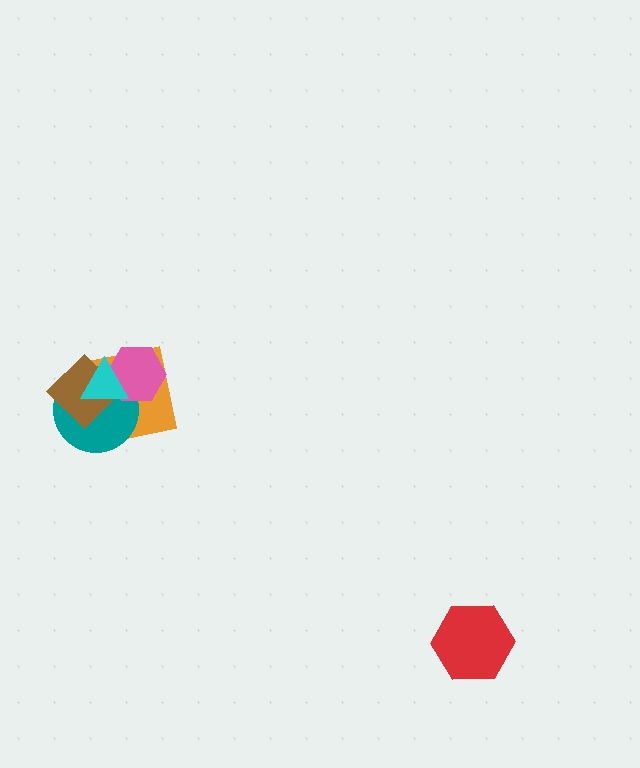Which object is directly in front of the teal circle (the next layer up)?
The pink hexagon is directly in front of the teal circle.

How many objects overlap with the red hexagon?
0 objects overlap with the red hexagon.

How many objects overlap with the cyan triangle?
4 objects overlap with the cyan triangle.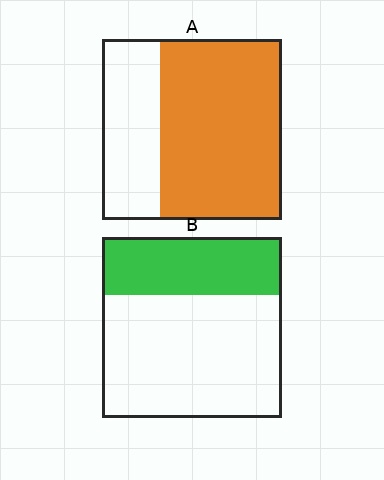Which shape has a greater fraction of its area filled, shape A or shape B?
Shape A.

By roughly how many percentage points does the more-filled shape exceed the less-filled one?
By roughly 35 percentage points (A over B).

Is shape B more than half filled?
No.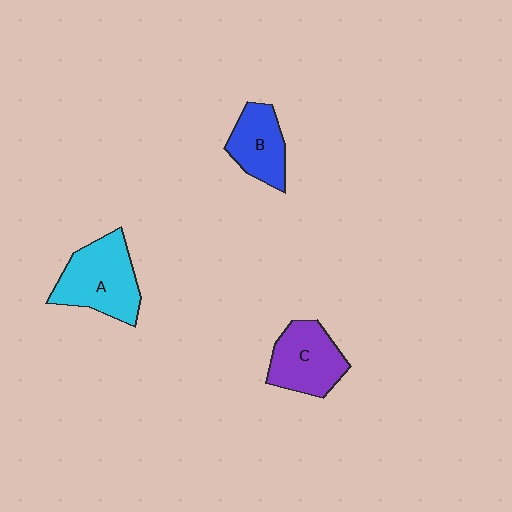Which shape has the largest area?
Shape A (cyan).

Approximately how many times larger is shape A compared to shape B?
Approximately 1.5 times.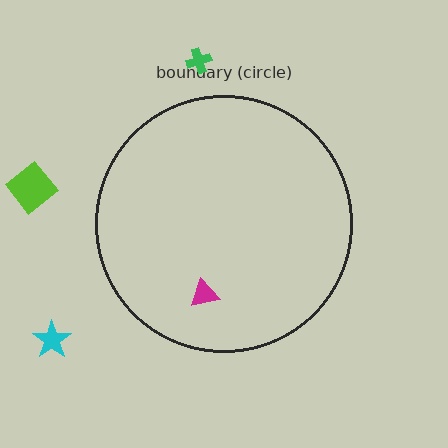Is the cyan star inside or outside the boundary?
Outside.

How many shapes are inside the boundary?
1 inside, 3 outside.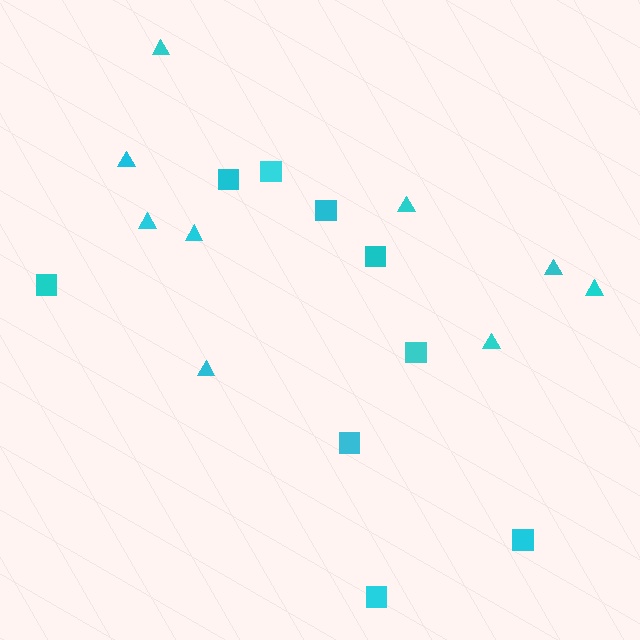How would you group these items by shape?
There are 2 groups: one group of triangles (9) and one group of squares (9).